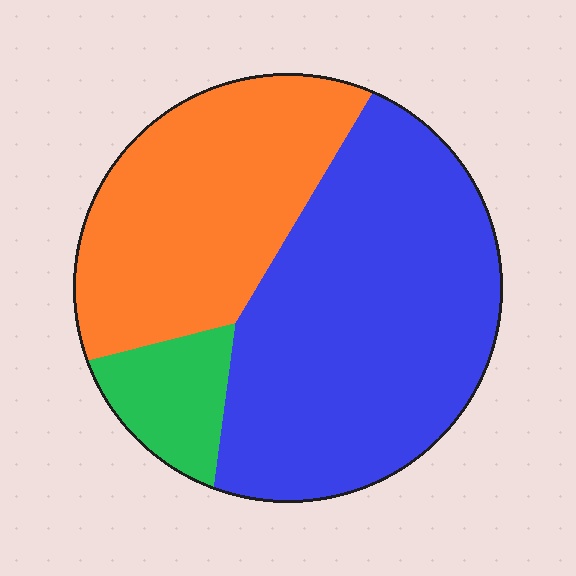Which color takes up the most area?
Blue, at roughly 55%.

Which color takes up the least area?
Green, at roughly 10%.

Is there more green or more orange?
Orange.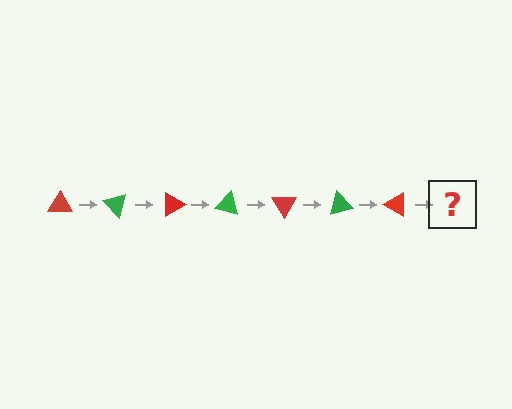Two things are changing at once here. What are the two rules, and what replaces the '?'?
The two rules are that it rotates 45 degrees each step and the color cycles through red and green. The '?' should be a green triangle, rotated 315 degrees from the start.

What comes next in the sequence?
The next element should be a green triangle, rotated 315 degrees from the start.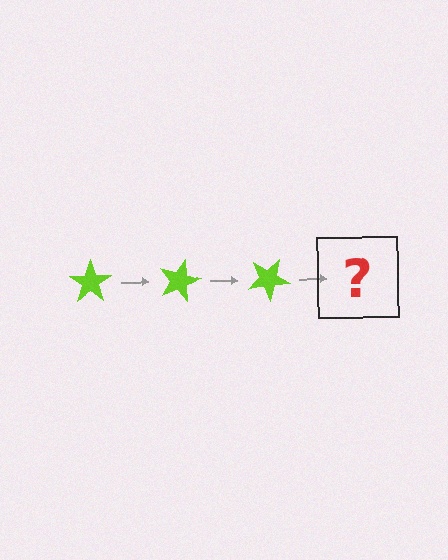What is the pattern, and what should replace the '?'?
The pattern is that the star rotates 15 degrees each step. The '?' should be a lime star rotated 45 degrees.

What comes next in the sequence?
The next element should be a lime star rotated 45 degrees.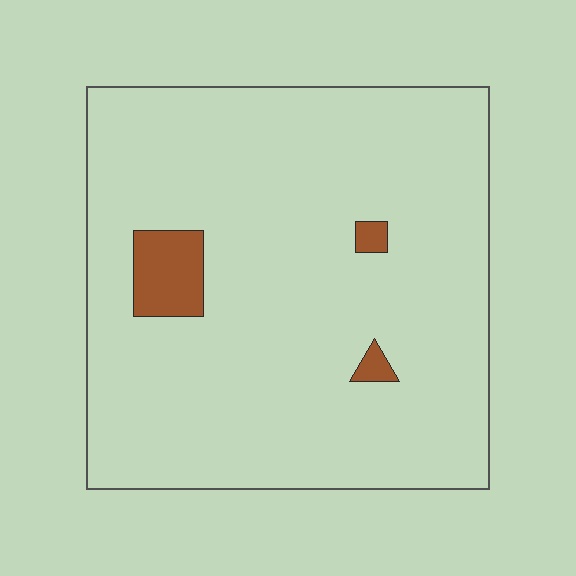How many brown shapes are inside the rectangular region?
3.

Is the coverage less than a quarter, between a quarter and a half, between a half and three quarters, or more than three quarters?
Less than a quarter.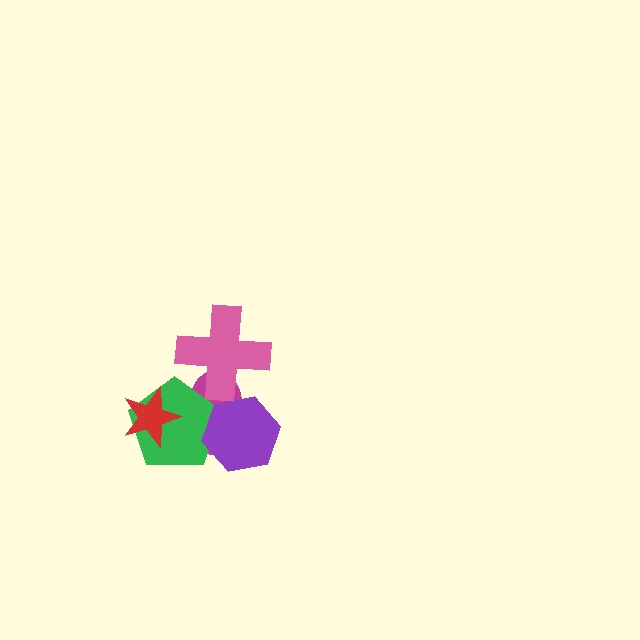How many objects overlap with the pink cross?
1 object overlaps with the pink cross.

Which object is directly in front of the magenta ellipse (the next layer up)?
The green pentagon is directly in front of the magenta ellipse.